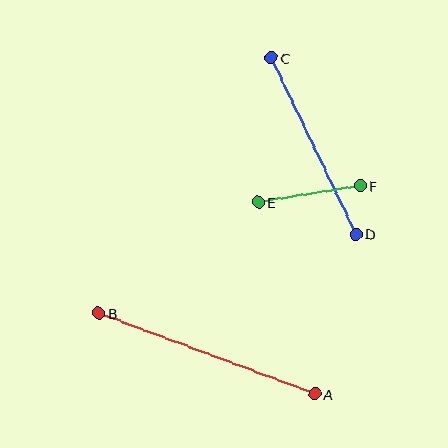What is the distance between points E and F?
The distance is approximately 103 pixels.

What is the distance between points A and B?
The distance is approximately 231 pixels.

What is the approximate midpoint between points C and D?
The midpoint is at approximately (314, 146) pixels.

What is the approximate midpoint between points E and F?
The midpoint is at approximately (309, 194) pixels.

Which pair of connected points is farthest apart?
Points A and B are farthest apart.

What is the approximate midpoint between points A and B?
The midpoint is at approximately (207, 353) pixels.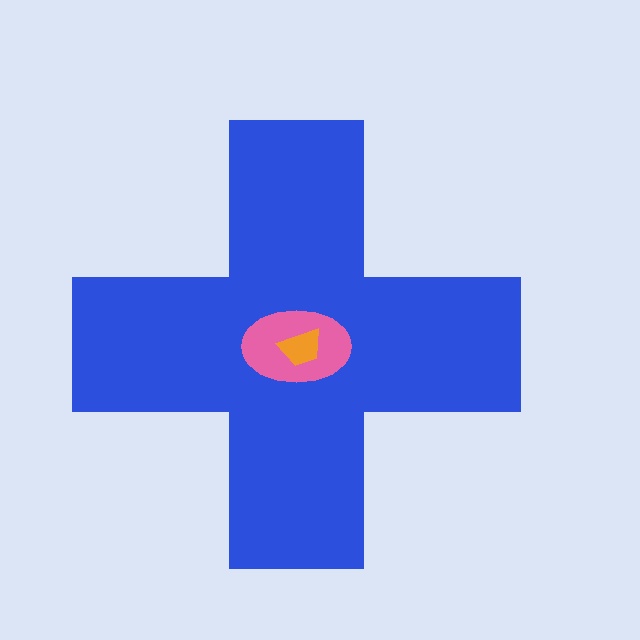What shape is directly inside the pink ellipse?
The orange trapezoid.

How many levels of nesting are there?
3.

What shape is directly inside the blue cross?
The pink ellipse.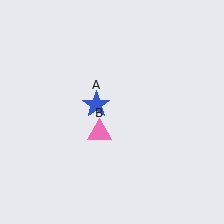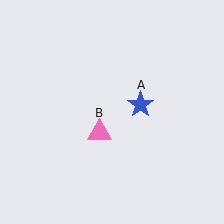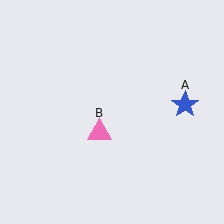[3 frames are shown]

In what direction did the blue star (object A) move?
The blue star (object A) moved right.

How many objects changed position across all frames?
1 object changed position: blue star (object A).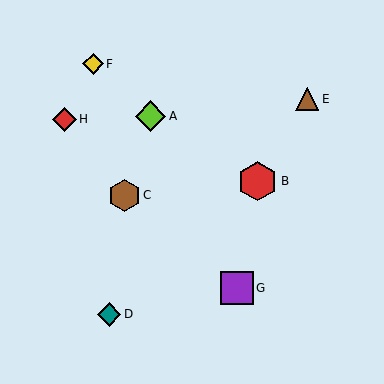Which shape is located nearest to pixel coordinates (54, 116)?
The red diamond (labeled H) at (64, 119) is nearest to that location.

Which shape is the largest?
The red hexagon (labeled B) is the largest.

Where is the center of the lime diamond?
The center of the lime diamond is at (151, 116).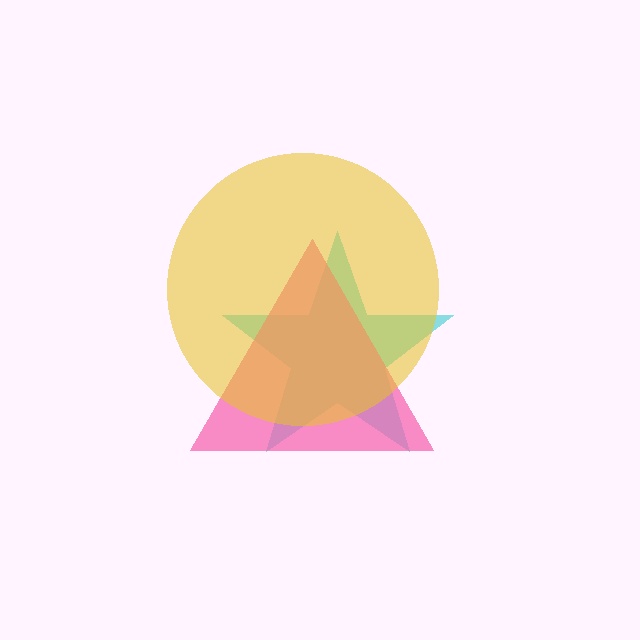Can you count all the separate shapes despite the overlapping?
Yes, there are 3 separate shapes.